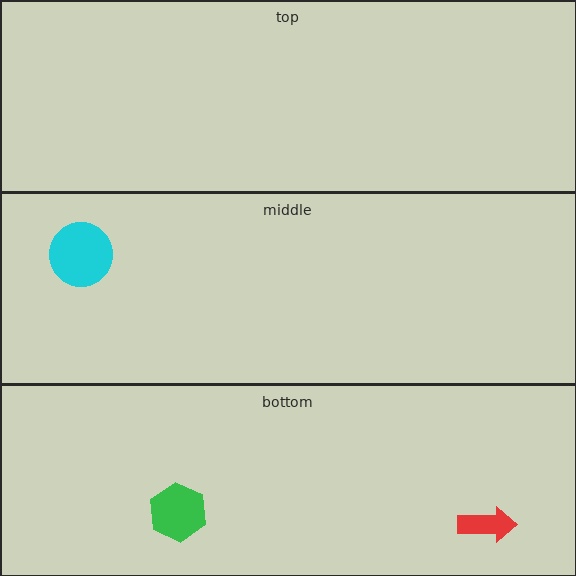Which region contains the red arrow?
The bottom region.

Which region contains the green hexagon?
The bottom region.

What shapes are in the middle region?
The cyan circle.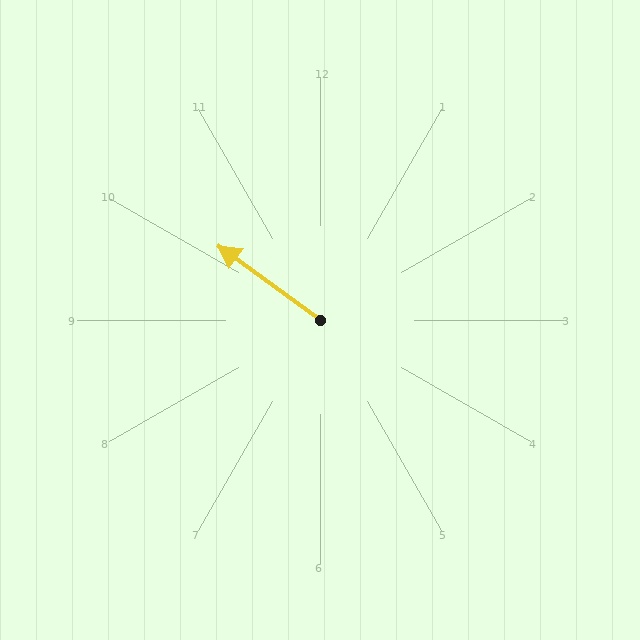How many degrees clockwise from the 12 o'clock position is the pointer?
Approximately 306 degrees.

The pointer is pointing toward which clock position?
Roughly 10 o'clock.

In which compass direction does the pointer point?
Northwest.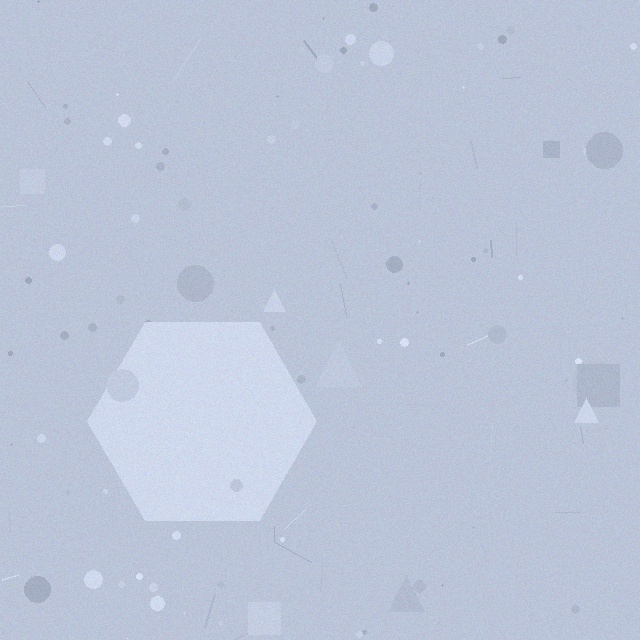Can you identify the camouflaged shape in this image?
The camouflaged shape is a hexagon.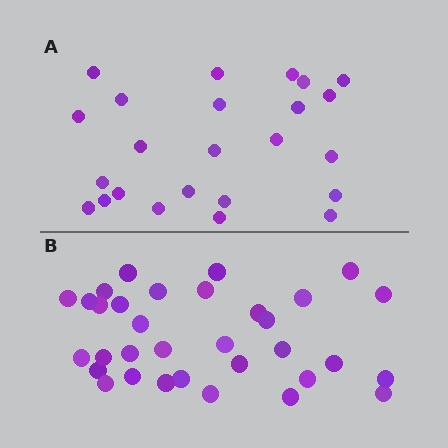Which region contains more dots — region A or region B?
Region B (the bottom region) has more dots.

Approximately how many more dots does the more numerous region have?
Region B has roughly 8 or so more dots than region A.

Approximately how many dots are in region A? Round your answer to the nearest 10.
About 20 dots. (The exact count is 24, which rounds to 20.)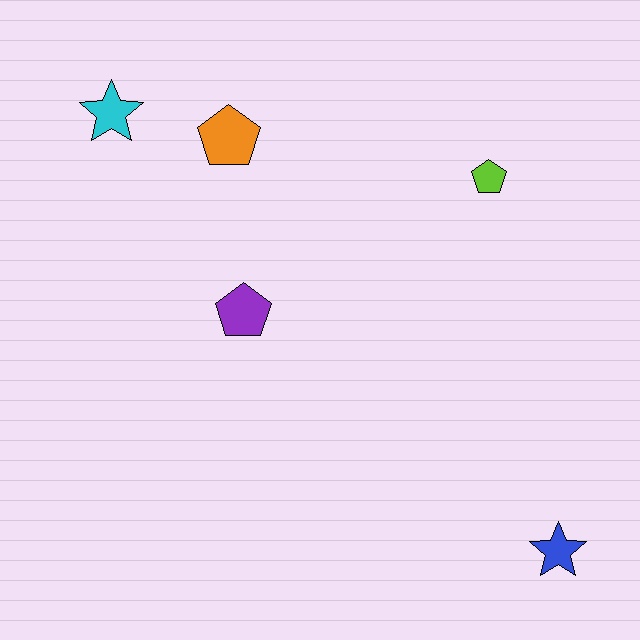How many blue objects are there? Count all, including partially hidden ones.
There is 1 blue object.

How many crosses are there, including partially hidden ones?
There are no crosses.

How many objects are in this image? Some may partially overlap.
There are 5 objects.